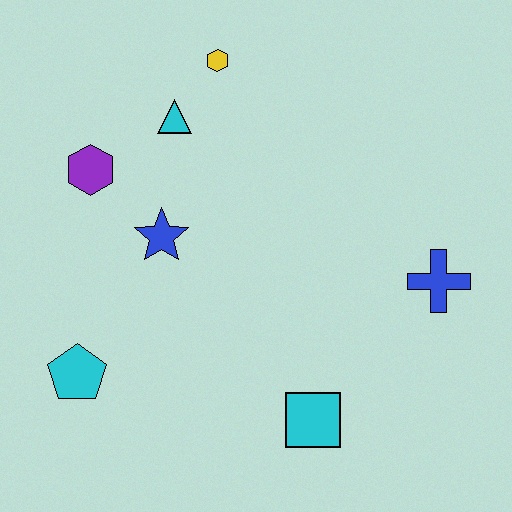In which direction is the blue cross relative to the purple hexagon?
The blue cross is to the right of the purple hexagon.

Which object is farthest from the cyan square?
The yellow hexagon is farthest from the cyan square.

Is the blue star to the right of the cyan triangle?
No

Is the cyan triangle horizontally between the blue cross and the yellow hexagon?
No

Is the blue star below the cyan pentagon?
No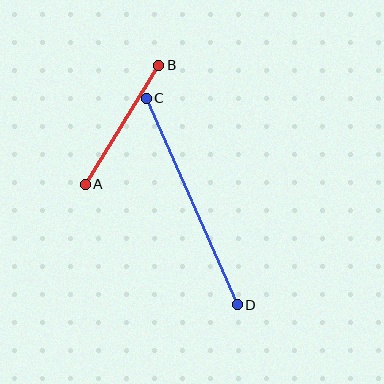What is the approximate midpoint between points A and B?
The midpoint is at approximately (122, 125) pixels.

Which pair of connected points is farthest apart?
Points C and D are farthest apart.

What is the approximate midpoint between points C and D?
The midpoint is at approximately (192, 202) pixels.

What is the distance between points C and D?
The distance is approximately 226 pixels.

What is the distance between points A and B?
The distance is approximately 140 pixels.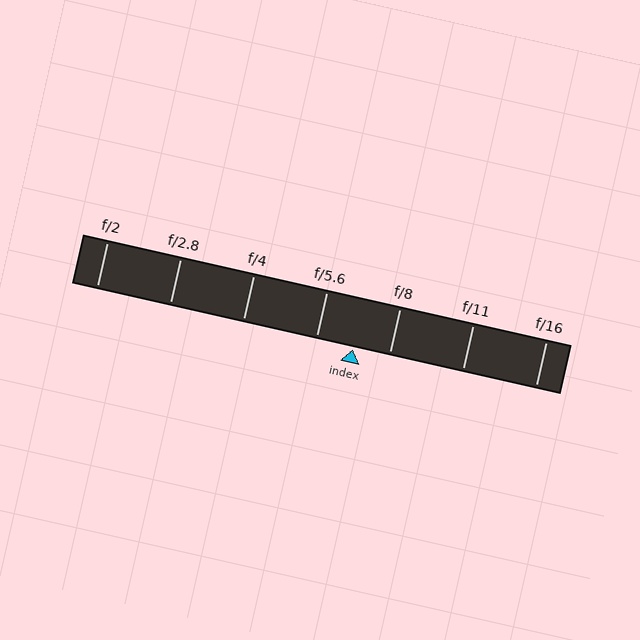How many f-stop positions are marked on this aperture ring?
There are 7 f-stop positions marked.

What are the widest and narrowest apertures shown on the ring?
The widest aperture shown is f/2 and the narrowest is f/16.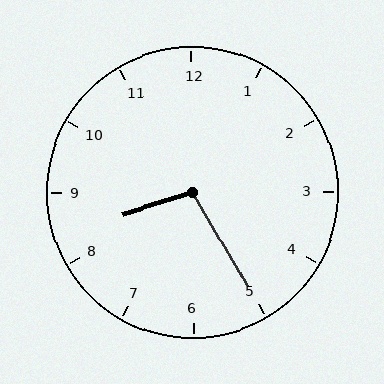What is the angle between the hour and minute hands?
Approximately 102 degrees.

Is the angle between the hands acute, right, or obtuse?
It is obtuse.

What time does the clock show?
8:25.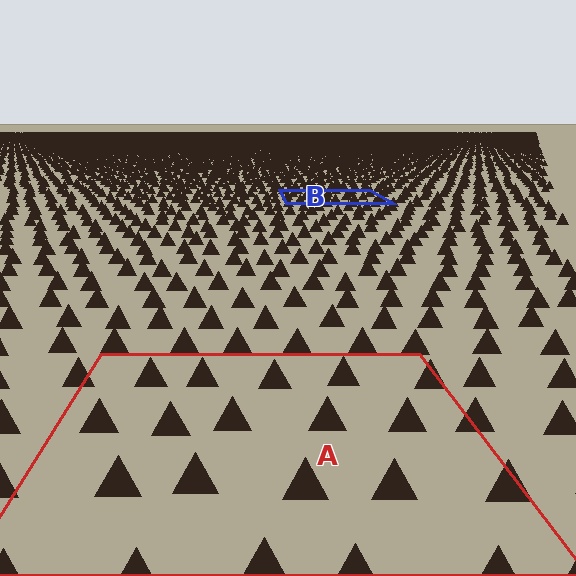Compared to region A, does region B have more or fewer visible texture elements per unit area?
Region B has more texture elements per unit area — they are packed more densely because it is farther away.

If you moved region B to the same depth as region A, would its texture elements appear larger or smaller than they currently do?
They would appear larger. At a closer depth, the same texture elements are projected at a bigger on-screen size.